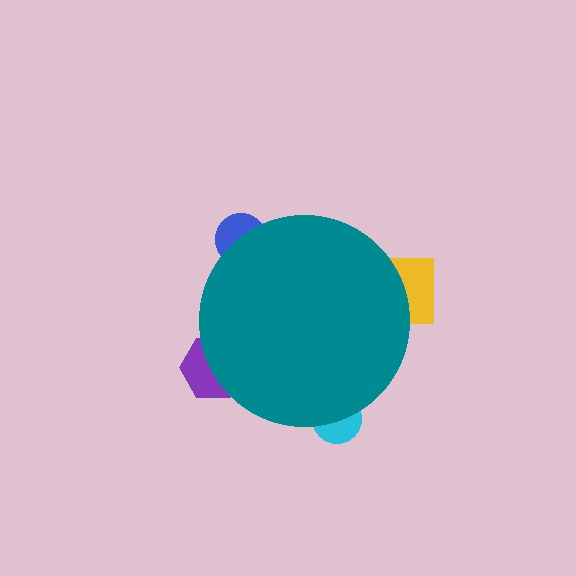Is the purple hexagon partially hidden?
Yes, the purple hexagon is partially hidden behind the teal circle.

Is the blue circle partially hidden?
Yes, the blue circle is partially hidden behind the teal circle.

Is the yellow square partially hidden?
Yes, the yellow square is partially hidden behind the teal circle.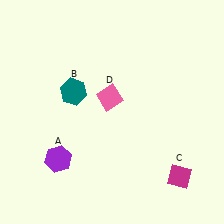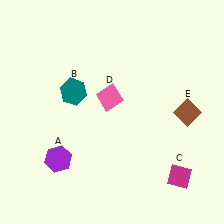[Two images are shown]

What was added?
A brown diamond (E) was added in Image 2.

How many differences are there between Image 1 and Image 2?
There is 1 difference between the two images.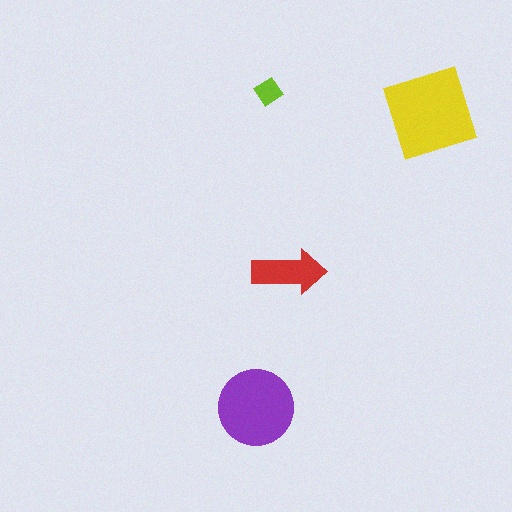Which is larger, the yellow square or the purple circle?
The yellow square.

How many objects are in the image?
There are 4 objects in the image.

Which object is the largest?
The yellow square.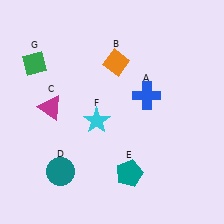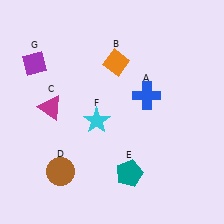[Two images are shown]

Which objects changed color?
D changed from teal to brown. G changed from green to purple.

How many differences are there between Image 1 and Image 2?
There are 2 differences between the two images.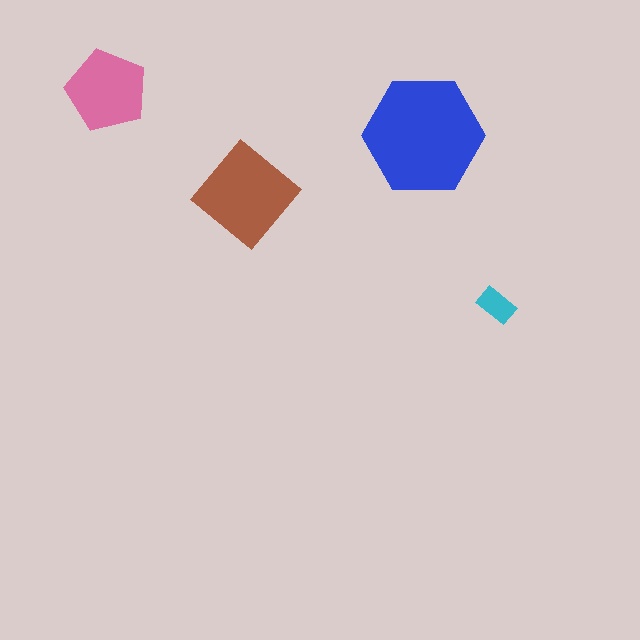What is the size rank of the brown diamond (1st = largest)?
2nd.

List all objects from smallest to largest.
The cyan rectangle, the pink pentagon, the brown diamond, the blue hexagon.